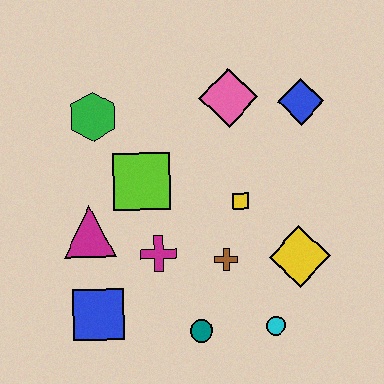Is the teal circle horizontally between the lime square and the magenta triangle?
No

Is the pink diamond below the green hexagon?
No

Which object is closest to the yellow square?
The brown cross is closest to the yellow square.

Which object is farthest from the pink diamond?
The blue square is farthest from the pink diamond.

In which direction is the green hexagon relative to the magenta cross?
The green hexagon is above the magenta cross.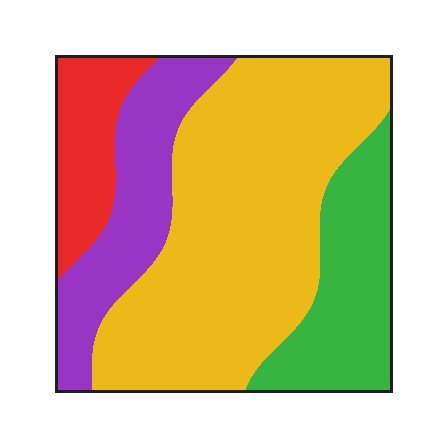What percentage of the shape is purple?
Purple takes up about one sixth (1/6) of the shape.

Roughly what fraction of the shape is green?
Green covers around 20% of the shape.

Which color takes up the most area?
Yellow, at roughly 50%.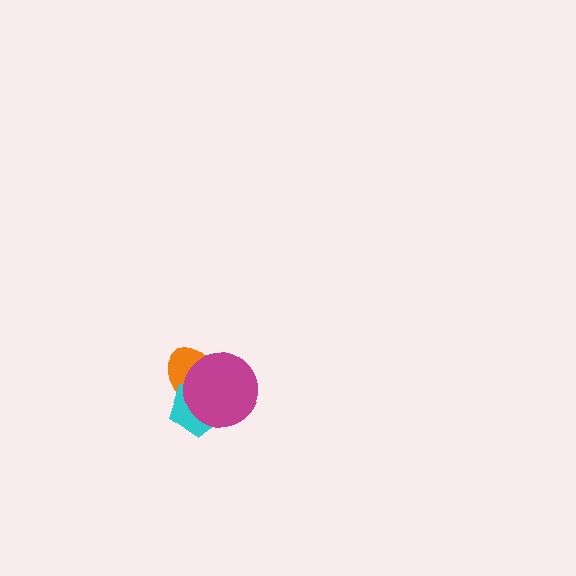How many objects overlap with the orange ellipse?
2 objects overlap with the orange ellipse.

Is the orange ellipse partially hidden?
Yes, it is partially covered by another shape.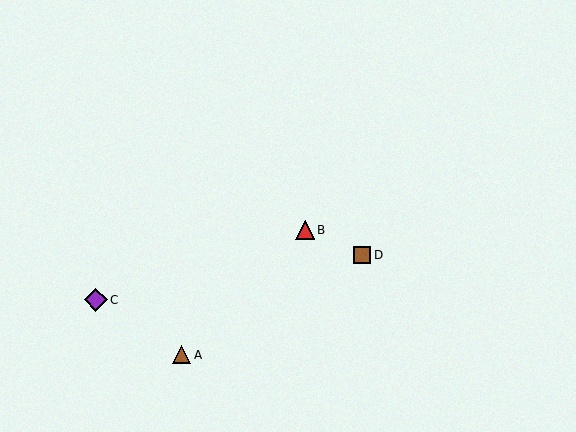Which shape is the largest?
The purple diamond (labeled C) is the largest.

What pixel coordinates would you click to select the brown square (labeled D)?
Click at (362, 255) to select the brown square D.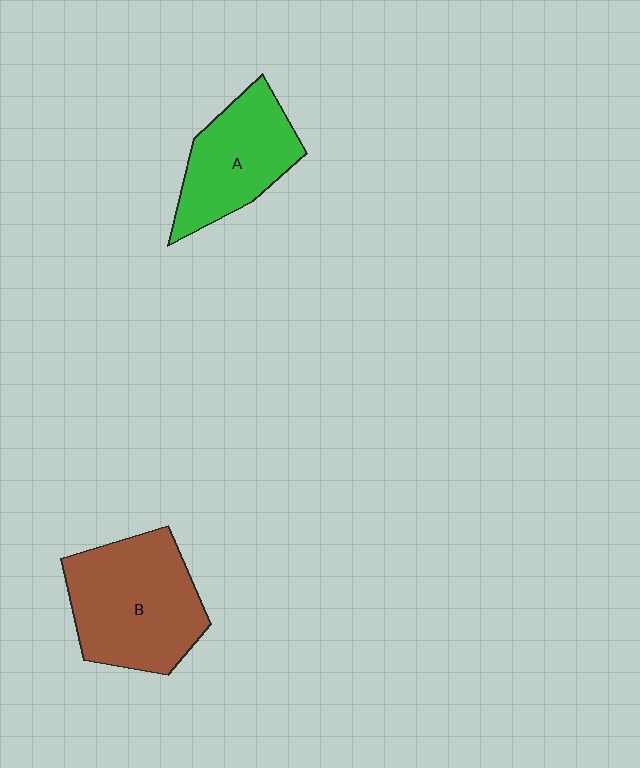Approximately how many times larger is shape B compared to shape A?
Approximately 1.4 times.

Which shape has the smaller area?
Shape A (green).